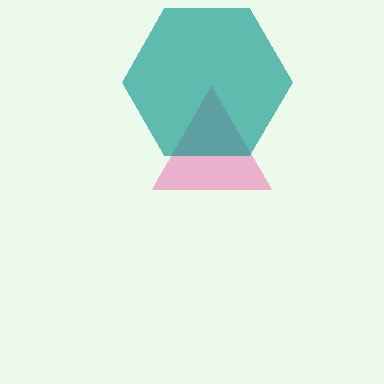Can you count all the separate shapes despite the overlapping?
Yes, there are 2 separate shapes.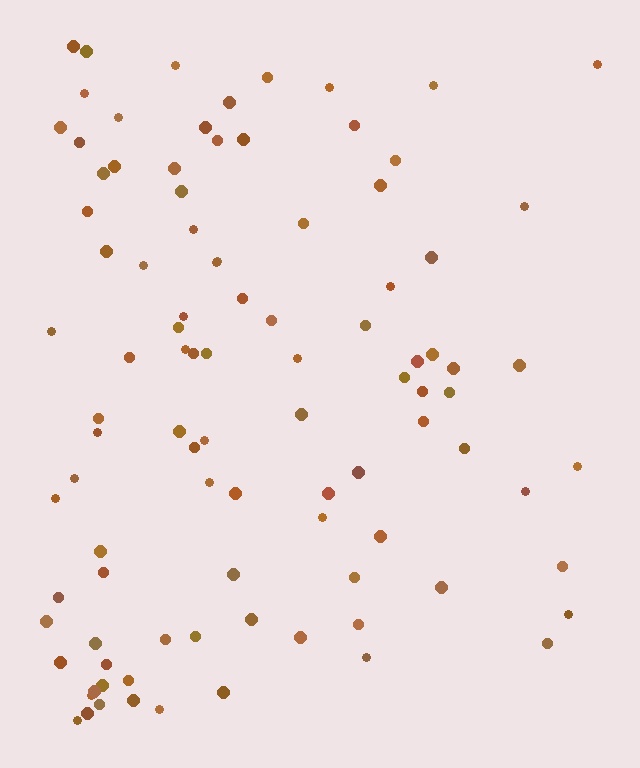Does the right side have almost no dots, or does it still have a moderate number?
Still a moderate number, just noticeably fewer than the left.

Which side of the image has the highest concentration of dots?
The left.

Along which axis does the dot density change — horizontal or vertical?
Horizontal.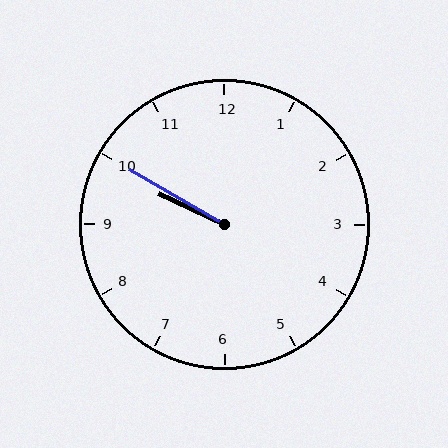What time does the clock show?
9:50.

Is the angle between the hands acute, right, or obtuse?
It is acute.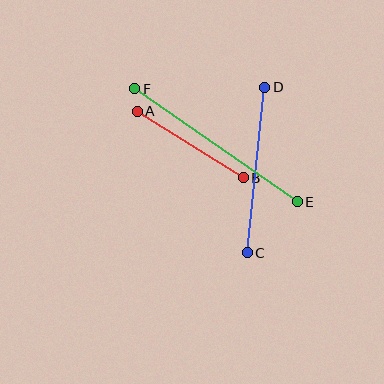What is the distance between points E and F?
The distance is approximately 198 pixels.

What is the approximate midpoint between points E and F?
The midpoint is at approximately (216, 145) pixels.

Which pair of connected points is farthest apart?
Points E and F are farthest apart.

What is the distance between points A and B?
The distance is approximately 125 pixels.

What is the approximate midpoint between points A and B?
The midpoint is at approximately (190, 145) pixels.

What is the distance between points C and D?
The distance is approximately 167 pixels.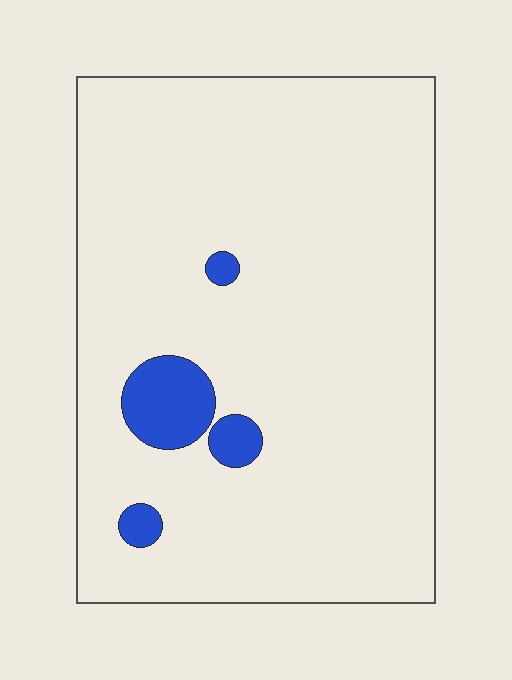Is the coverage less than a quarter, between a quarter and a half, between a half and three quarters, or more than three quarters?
Less than a quarter.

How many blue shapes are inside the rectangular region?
4.